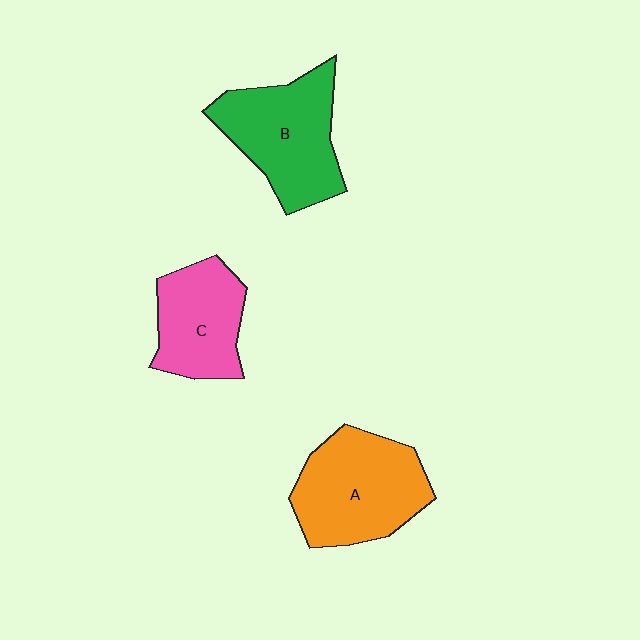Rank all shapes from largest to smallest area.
From largest to smallest: A (orange), B (green), C (pink).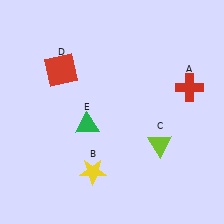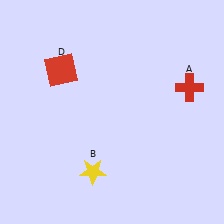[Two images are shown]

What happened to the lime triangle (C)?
The lime triangle (C) was removed in Image 2. It was in the bottom-right area of Image 1.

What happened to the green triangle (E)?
The green triangle (E) was removed in Image 2. It was in the bottom-left area of Image 1.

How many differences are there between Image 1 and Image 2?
There are 2 differences between the two images.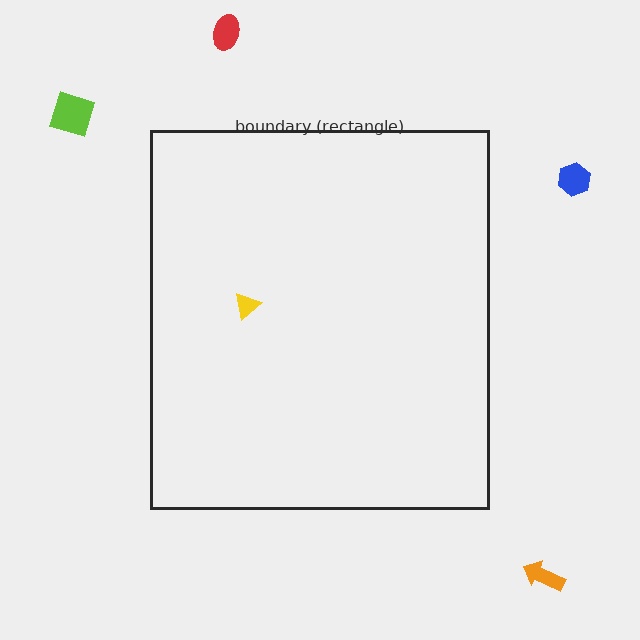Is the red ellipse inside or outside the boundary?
Outside.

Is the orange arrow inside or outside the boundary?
Outside.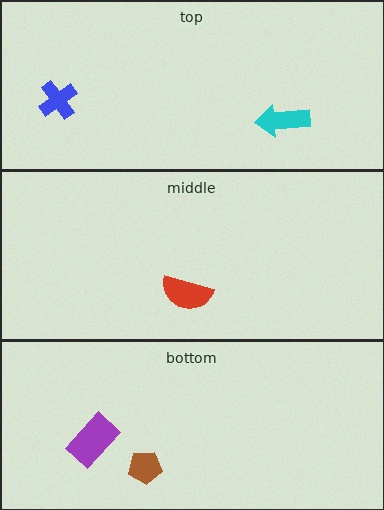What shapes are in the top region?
The cyan arrow, the blue cross.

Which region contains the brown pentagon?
The bottom region.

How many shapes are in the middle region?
1.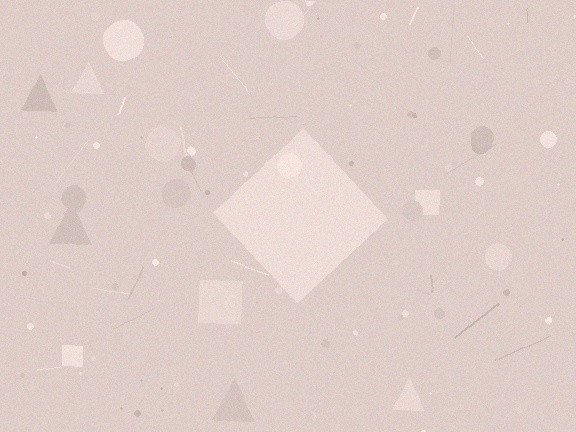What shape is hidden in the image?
A diamond is hidden in the image.